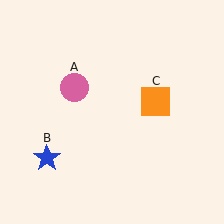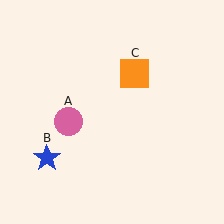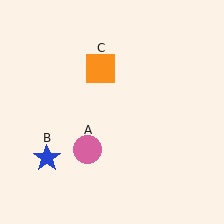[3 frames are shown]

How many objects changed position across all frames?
2 objects changed position: pink circle (object A), orange square (object C).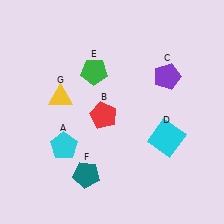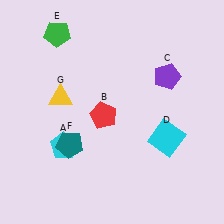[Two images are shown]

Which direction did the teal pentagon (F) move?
The teal pentagon (F) moved up.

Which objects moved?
The objects that moved are: the green pentagon (E), the teal pentagon (F).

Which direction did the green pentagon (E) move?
The green pentagon (E) moved up.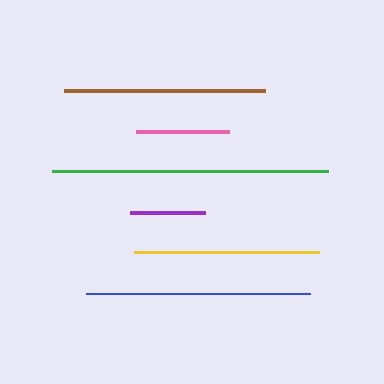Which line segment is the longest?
The green line is the longest at approximately 276 pixels.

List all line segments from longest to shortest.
From longest to shortest: green, blue, brown, yellow, pink, purple.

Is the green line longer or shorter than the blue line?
The green line is longer than the blue line.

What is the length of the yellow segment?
The yellow segment is approximately 185 pixels long.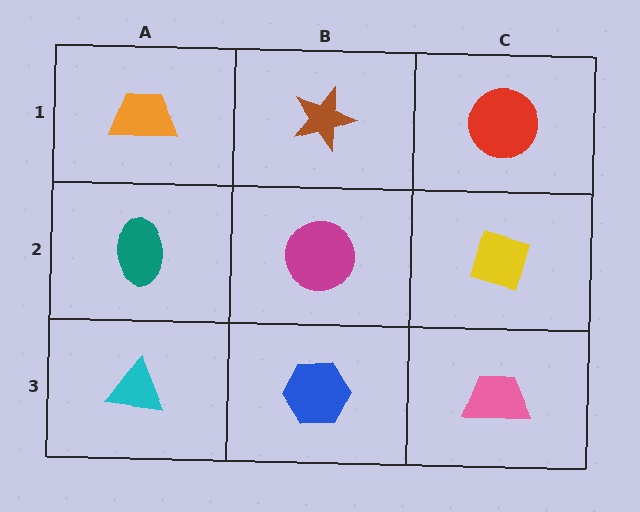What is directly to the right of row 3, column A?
A blue hexagon.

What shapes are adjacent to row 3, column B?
A magenta circle (row 2, column B), a cyan triangle (row 3, column A), a pink trapezoid (row 3, column C).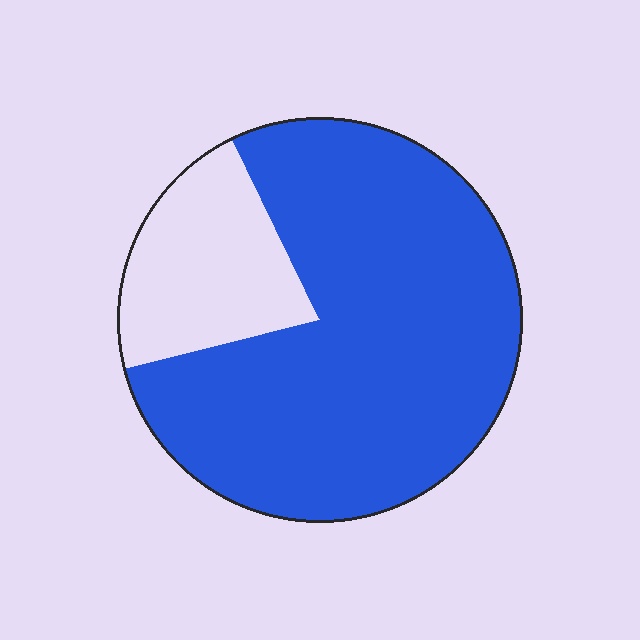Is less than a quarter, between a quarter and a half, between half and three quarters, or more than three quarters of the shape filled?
More than three quarters.